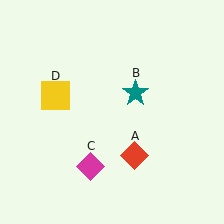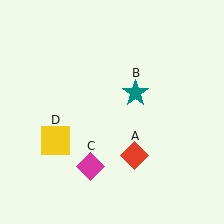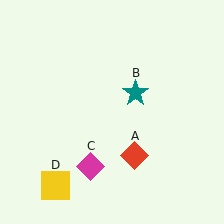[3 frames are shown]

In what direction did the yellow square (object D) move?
The yellow square (object D) moved down.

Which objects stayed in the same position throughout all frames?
Red diamond (object A) and teal star (object B) and magenta diamond (object C) remained stationary.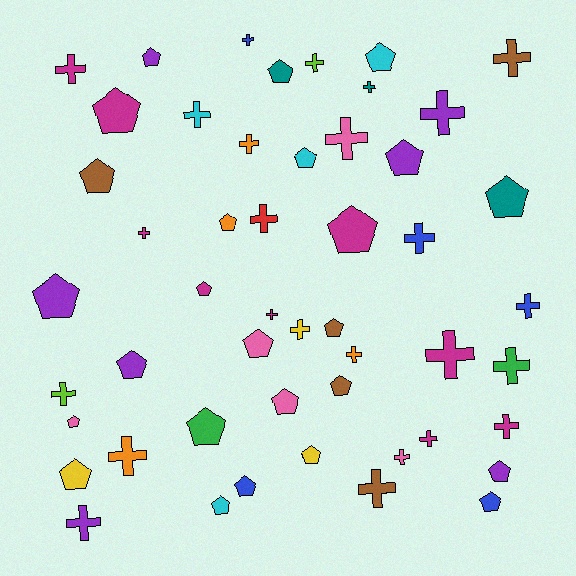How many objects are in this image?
There are 50 objects.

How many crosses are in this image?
There are 25 crosses.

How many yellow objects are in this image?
There are 3 yellow objects.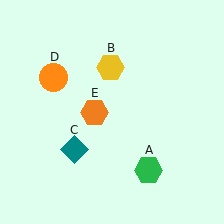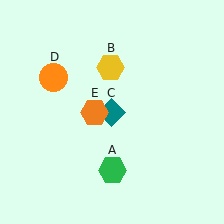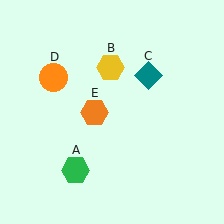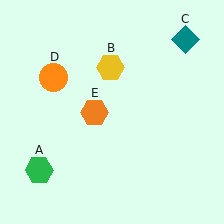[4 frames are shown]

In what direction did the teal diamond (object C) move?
The teal diamond (object C) moved up and to the right.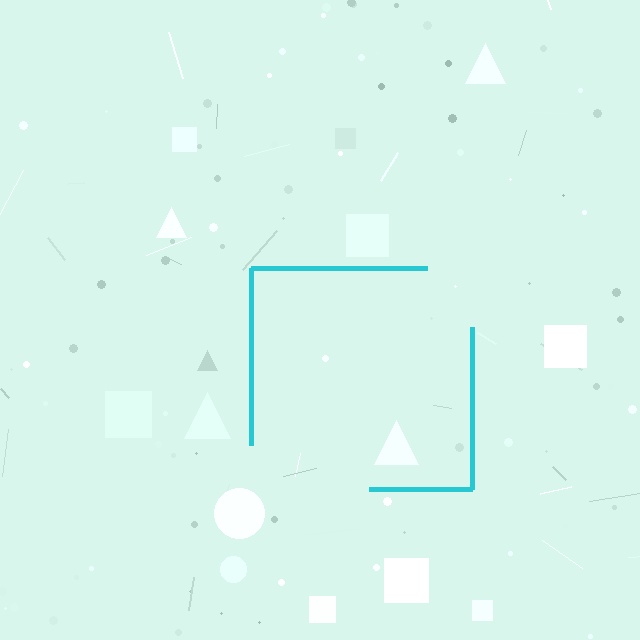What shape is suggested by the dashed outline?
The dashed outline suggests a square.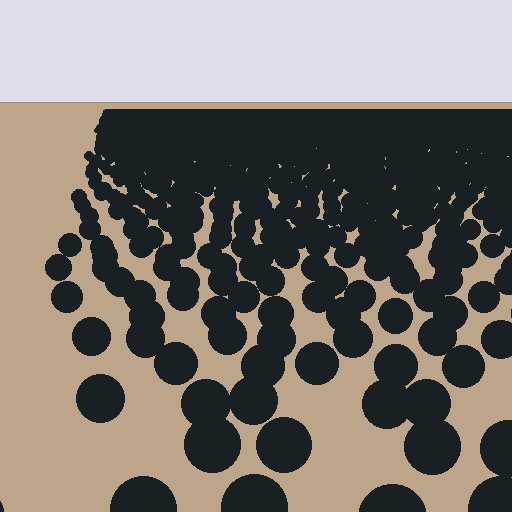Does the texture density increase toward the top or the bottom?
Density increases toward the top.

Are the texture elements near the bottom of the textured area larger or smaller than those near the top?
Larger. Near the bottom, elements are closer to the viewer and appear at a bigger on-screen size.